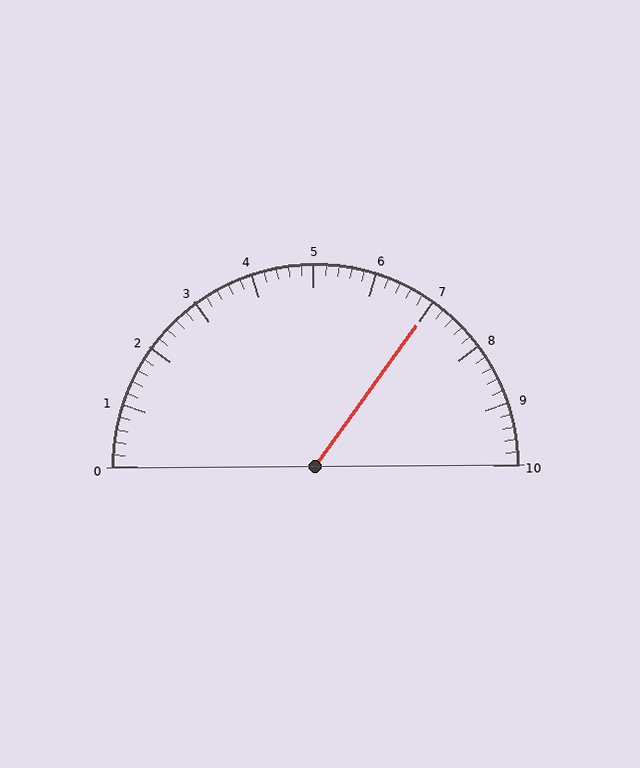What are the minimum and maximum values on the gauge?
The gauge ranges from 0 to 10.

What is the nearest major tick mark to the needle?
The nearest major tick mark is 7.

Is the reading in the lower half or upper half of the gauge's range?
The reading is in the upper half of the range (0 to 10).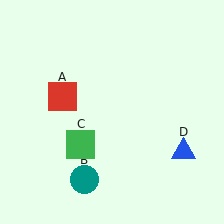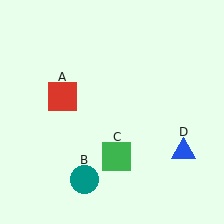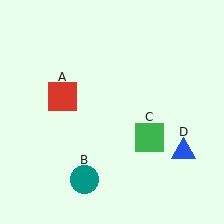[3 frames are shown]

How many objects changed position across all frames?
1 object changed position: green square (object C).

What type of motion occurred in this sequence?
The green square (object C) rotated counterclockwise around the center of the scene.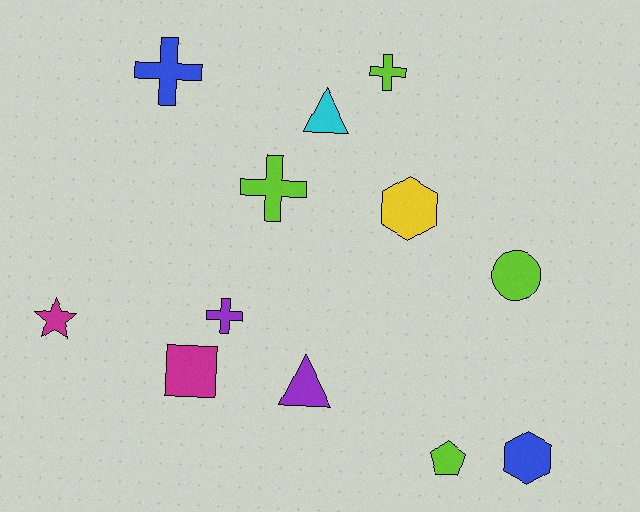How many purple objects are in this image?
There are 2 purple objects.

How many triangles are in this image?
There are 2 triangles.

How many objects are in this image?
There are 12 objects.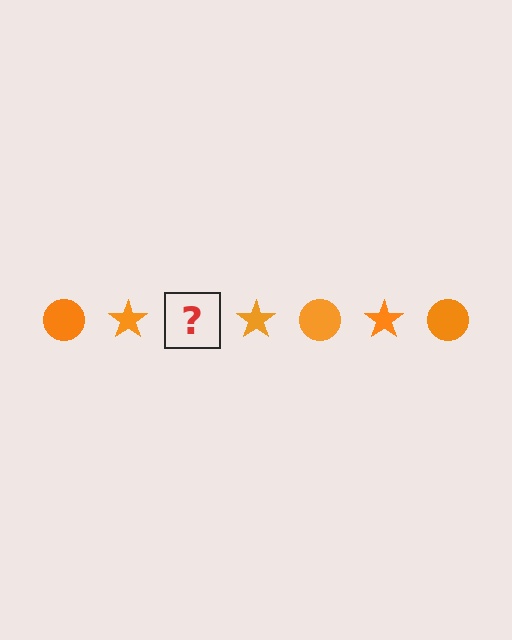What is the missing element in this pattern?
The missing element is an orange circle.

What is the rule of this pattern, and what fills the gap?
The rule is that the pattern cycles through circle, star shapes in orange. The gap should be filled with an orange circle.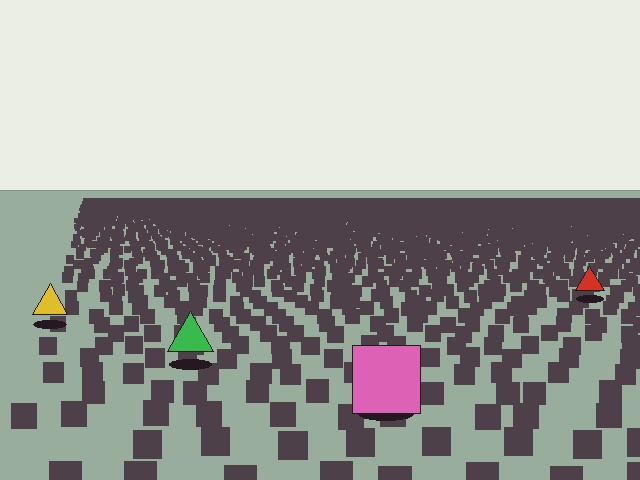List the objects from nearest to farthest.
From nearest to farthest: the pink square, the green triangle, the yellow triangle, the red triangle.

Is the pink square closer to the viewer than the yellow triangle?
Yes. The pink square is closer — you can tell from the texture gradient: the ground texture is coarser near it.